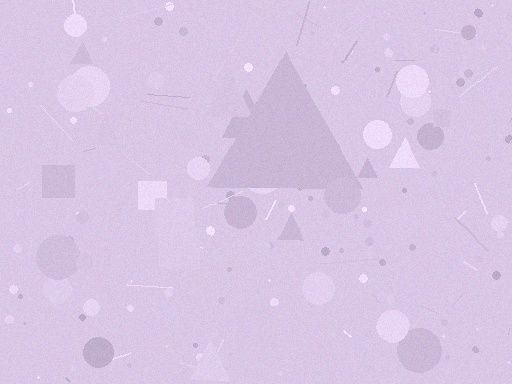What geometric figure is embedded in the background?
A triangle is embedded in the background.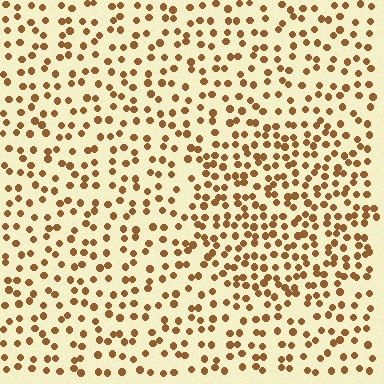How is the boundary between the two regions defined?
The boundary is defined by a change in element density (approximately 1.7x ratio). All elements are the same color, size, and shape.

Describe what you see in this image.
The image contains small brown elements arranged at two different densities. A circle-shaped region is visible where the elements are more densely packed than the surrounding area.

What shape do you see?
I see a circle.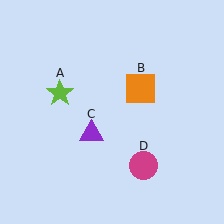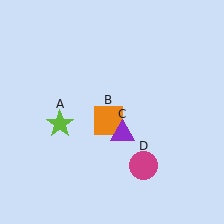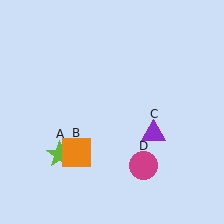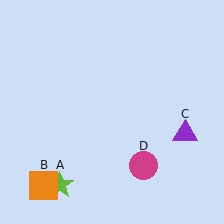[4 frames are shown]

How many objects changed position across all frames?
3 objects changed position: lime star (object A), orange square (object B), purple triangle (object C).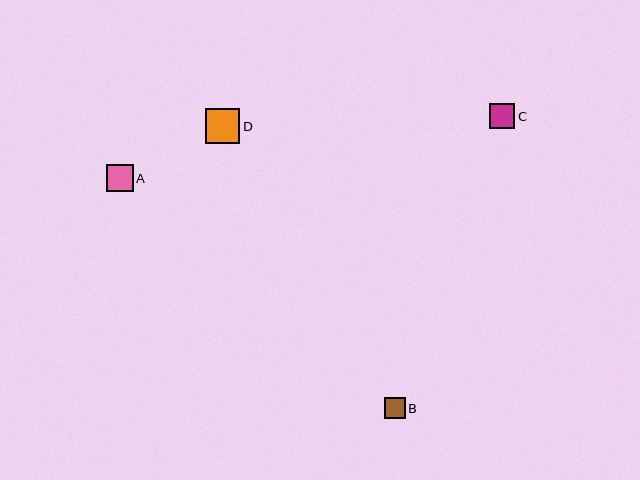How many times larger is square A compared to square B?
Square A is approximately 1.3 times the size of square B.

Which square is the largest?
Square D is the largest with a size of approximately 34 pixels.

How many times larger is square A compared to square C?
Square A is approximately 1.1 times the size of square C.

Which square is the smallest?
Square B is the smallest with a size of approximately 20 pixels.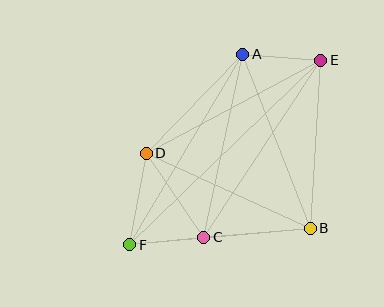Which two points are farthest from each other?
Points E and F are farthest from each other.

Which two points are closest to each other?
Points C and F are closest to each other.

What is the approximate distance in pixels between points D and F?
The distance between D and F is approximately 93 pixels.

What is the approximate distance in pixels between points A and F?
The distance between A and F is approximately 222 pixels.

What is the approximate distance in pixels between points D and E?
The distance between D and E is approximately 198 pixels.